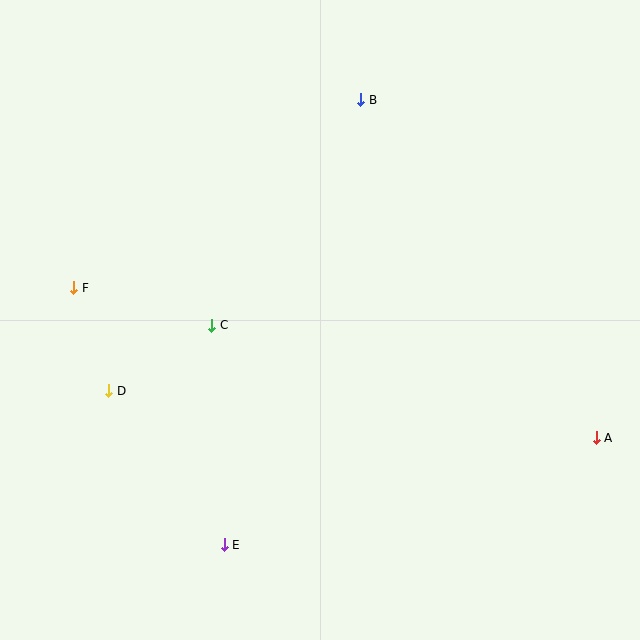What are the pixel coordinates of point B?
Point B is at (361, 100).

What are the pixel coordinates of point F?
Point F is at (74, 288).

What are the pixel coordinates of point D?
Point D is at (109, 391).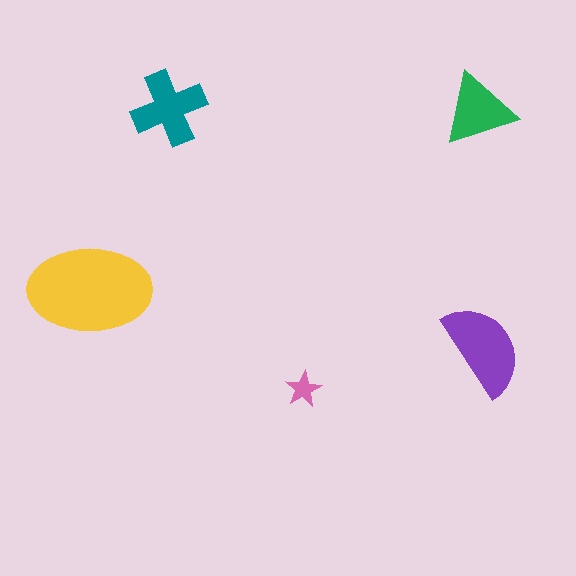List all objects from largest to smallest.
The yellow ellipse, the purple semicircle, the teal cross, the green triangle, the pink star.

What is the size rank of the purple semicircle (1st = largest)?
2nd.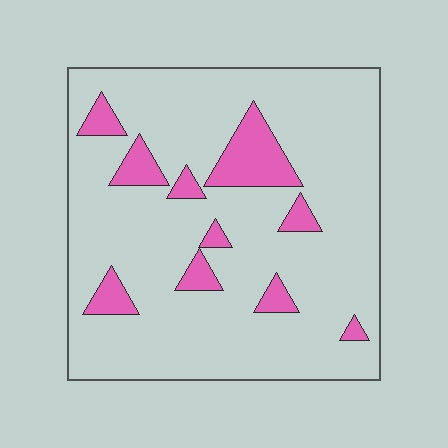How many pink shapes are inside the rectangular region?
10.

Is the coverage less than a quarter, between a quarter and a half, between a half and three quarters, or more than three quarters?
Less than a quarter.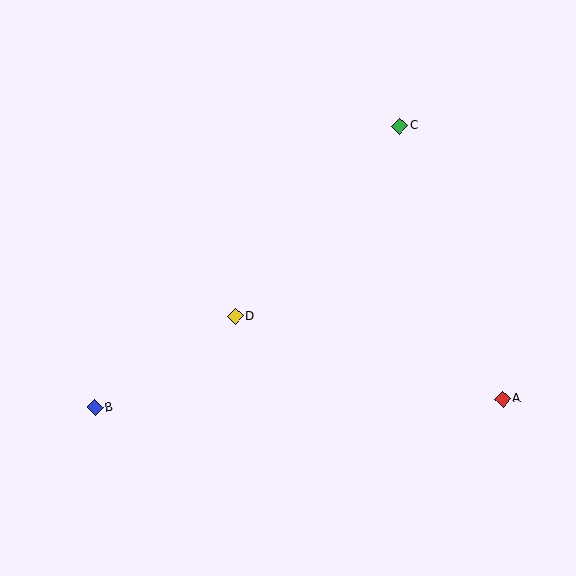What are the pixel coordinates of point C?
Point C is at (400, 126).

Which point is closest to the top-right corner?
Point C is closest to the top-right corner.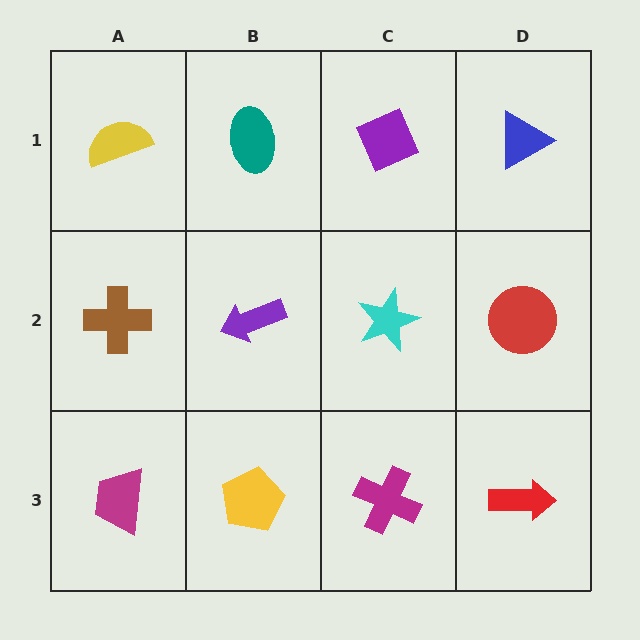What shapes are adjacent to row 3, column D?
A red circle (row 2, column D), a magenta cross (row 3, column C).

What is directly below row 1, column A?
A brown cross.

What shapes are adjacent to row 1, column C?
A cyan star (row 2, column C), a teal ellipse (row 1, column B), a blue triangle (row 1, column D).